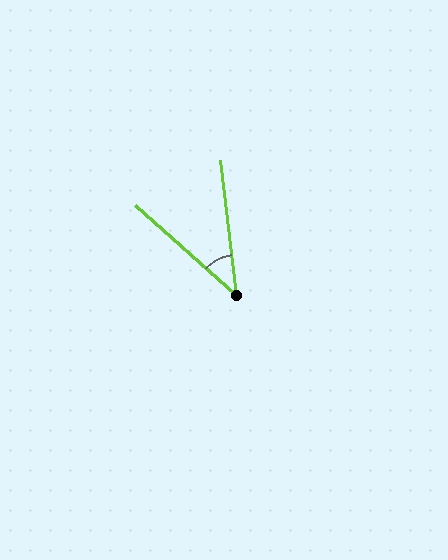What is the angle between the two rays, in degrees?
Approximately 42 degrees.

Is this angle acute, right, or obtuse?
It is acute.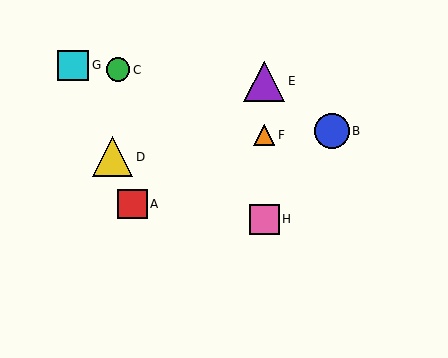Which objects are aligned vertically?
Objects E, F, H are aligned vertically.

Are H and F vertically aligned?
Yes, both are at x≈264.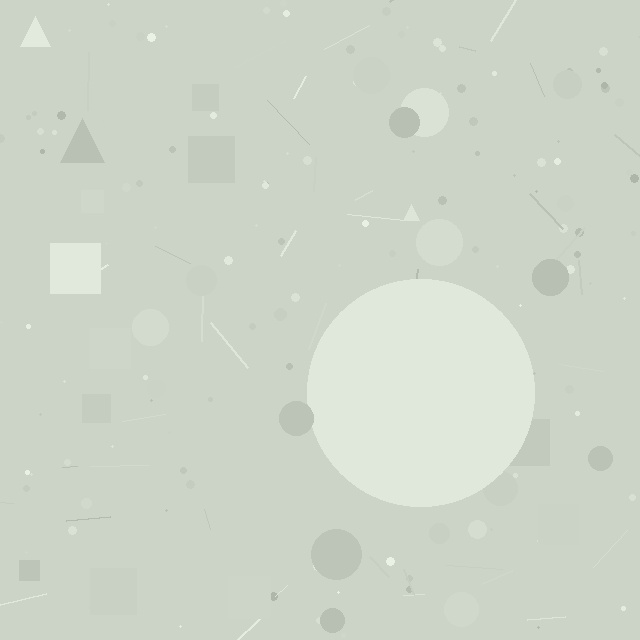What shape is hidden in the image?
A circle is hidden in the image.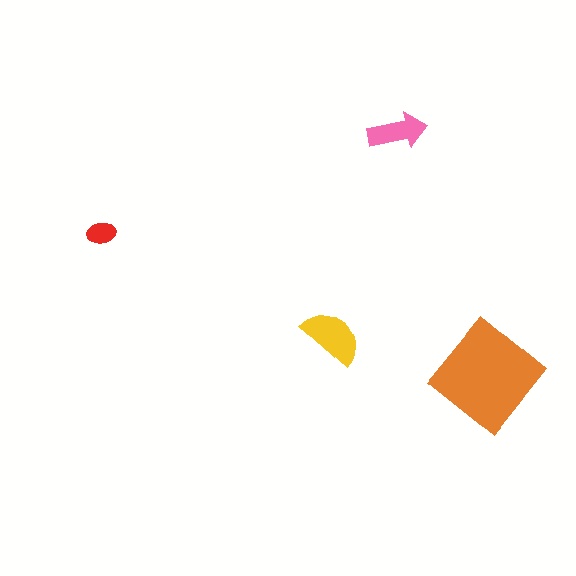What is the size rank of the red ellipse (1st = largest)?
4th.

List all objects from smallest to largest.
The red ellipse, the pink arrow, the yellow semicircle, the orange diamond.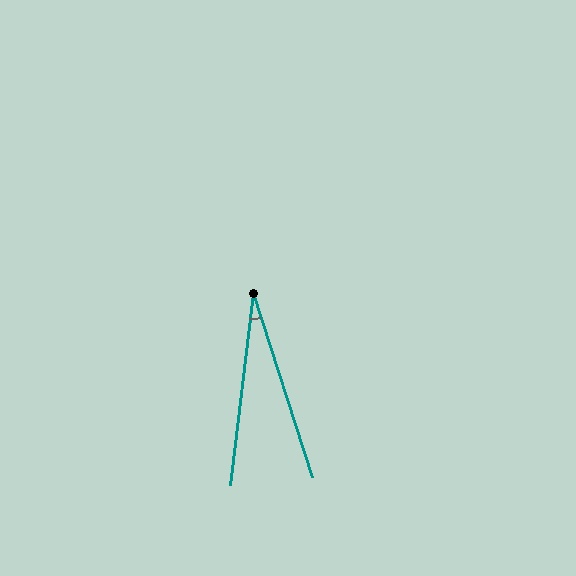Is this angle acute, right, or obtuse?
It is acute.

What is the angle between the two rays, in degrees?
Approximately 25 degrees.